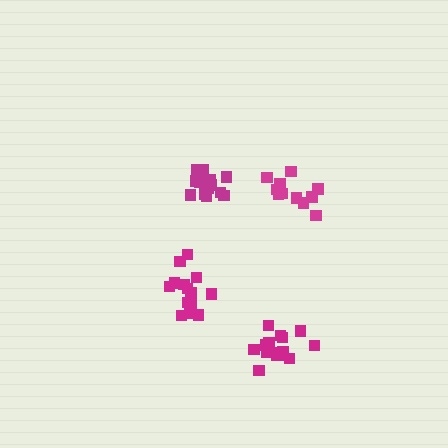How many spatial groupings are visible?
There are 4 spatial groupings.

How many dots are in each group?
Group 1: 14 dots, Group 2: 14 dots, Group 3: 15 dots, Group 4: 12 dots (55 total).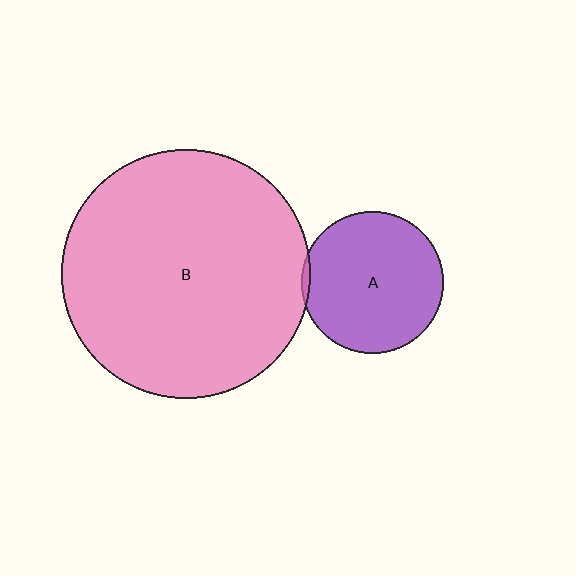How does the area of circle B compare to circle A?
Approximately 3.1 times.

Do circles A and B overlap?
Yes.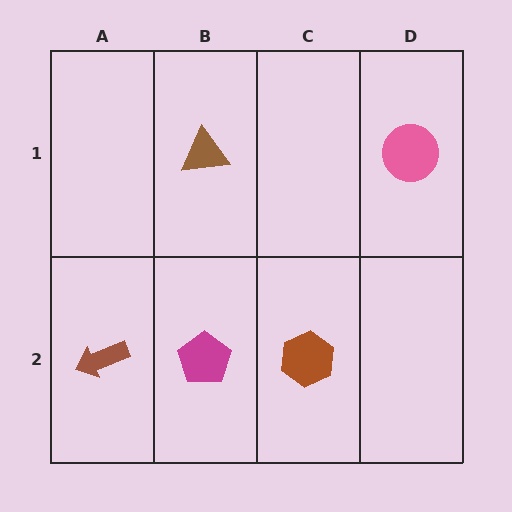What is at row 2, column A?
A brown arrow.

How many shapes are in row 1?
2 shapes.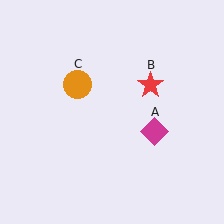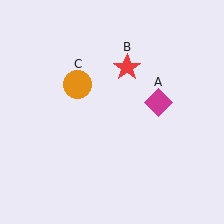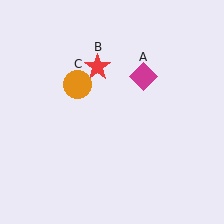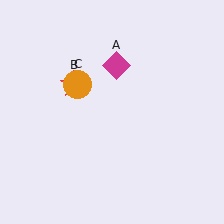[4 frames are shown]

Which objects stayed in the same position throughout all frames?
Orange circle (object C) remained stationary.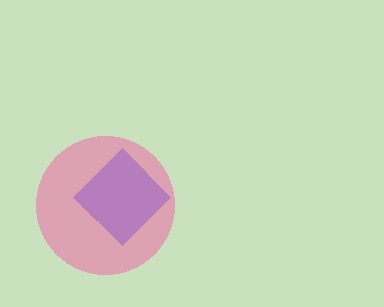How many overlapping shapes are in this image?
There are 2 overlapping shapes in the image.